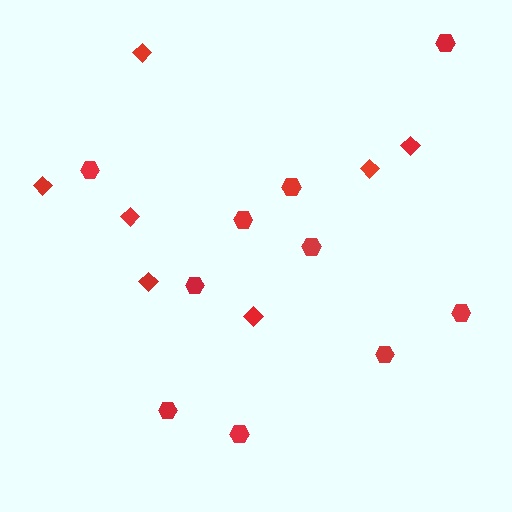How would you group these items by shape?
There are 2 groups: one group of diamonds (7) and one group of hexagons (10).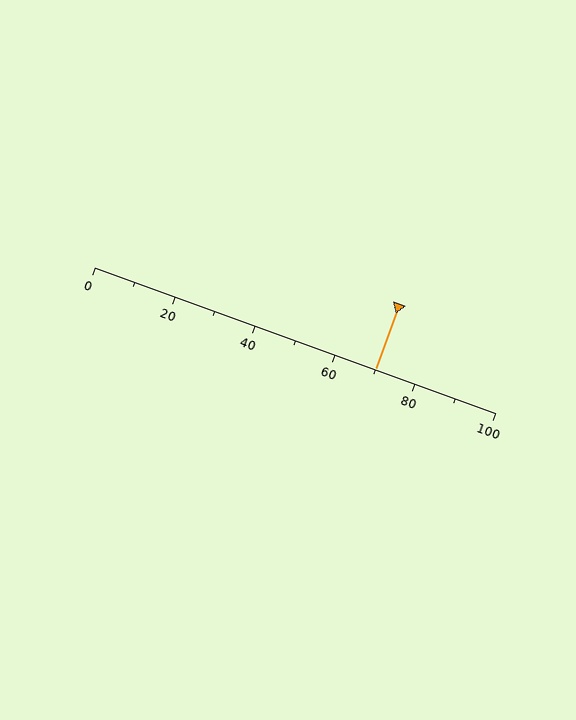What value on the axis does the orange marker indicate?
The marker indicates approximately 70.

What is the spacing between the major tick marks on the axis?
The major ticks are spaced 20 apart.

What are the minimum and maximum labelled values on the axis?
The axis runs from 0 to 100.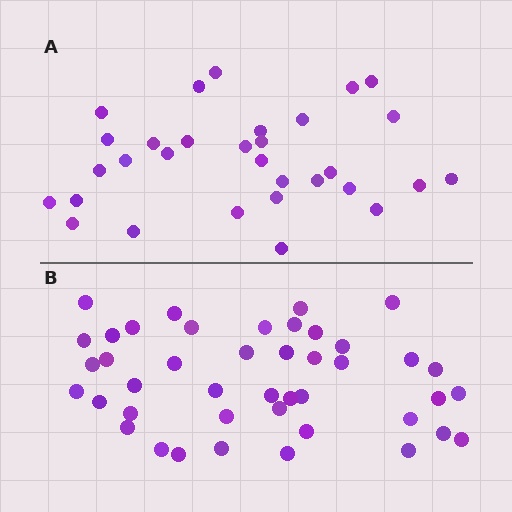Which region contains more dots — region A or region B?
Region B (the bottom region) has more dots.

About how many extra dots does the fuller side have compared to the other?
Region B has roughly 12 or so more dots than region A.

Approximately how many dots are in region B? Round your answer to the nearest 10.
About 40 dots. (The exact count is 43, which rounds to 40.)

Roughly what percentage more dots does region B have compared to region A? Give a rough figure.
About 40% more.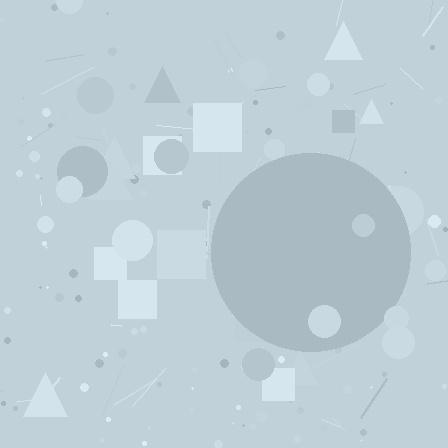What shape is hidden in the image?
A circle is hidden in the image.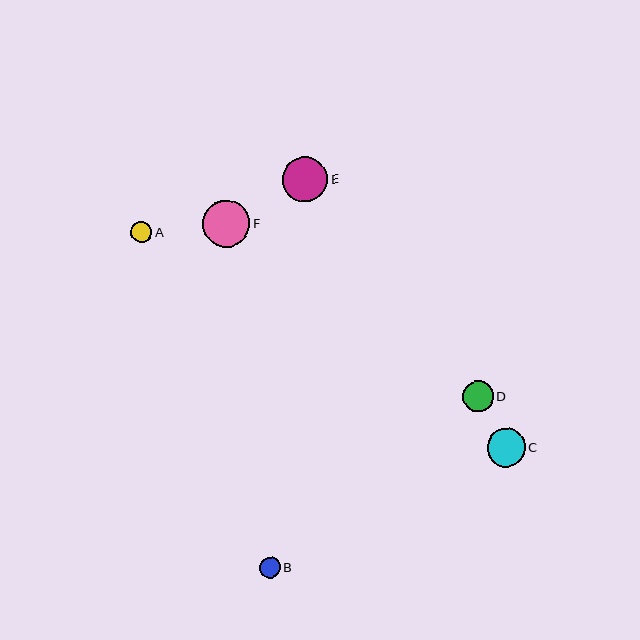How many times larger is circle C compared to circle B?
Circle C is approximately 1.8 times the size of circle B.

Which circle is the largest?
Circle F is the largest with a size of approximately 47 pixels.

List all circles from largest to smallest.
From largest to smallest: F, E, C, D, B, A.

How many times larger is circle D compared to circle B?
Circle D is approximately 1.4 times the size of circle B.